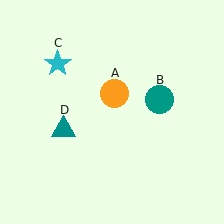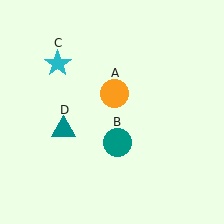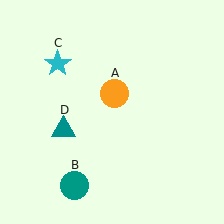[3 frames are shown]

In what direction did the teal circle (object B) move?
The teal circle (object B) moved down and to the left.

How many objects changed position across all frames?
1 object changed position: teal circle (object B).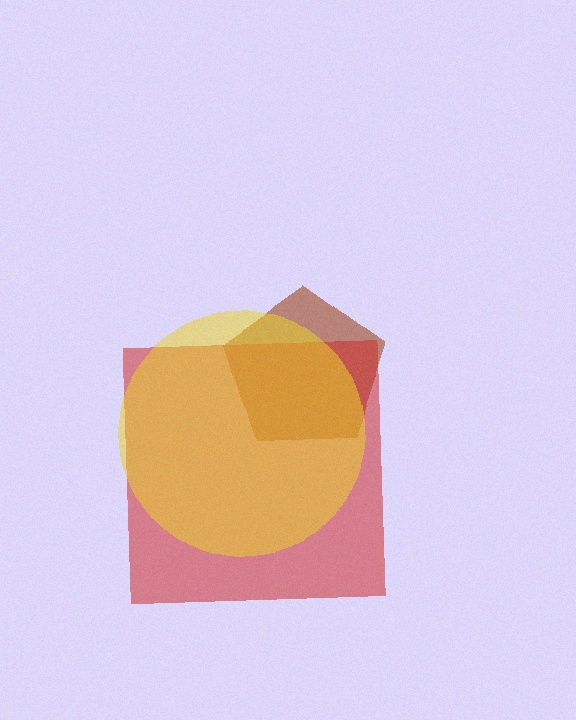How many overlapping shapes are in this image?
There are 3 overlapping shapes in the image.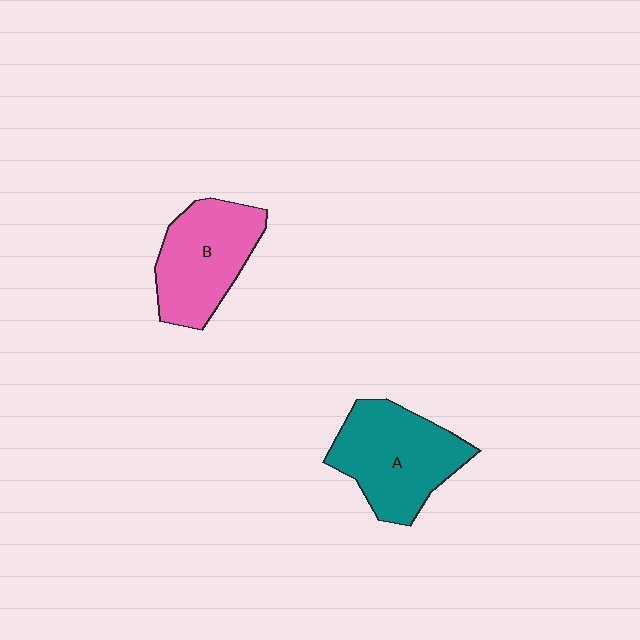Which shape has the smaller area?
Shape B (pink).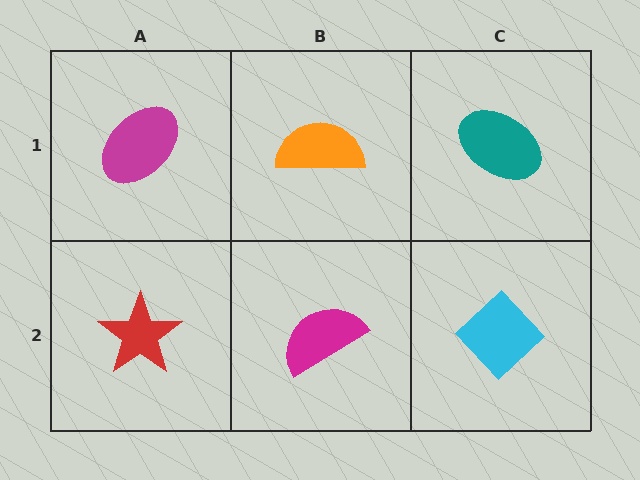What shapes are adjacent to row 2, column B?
An orange semicircle (row 1, column B), a red star (row 2, column A), a cyan diamond (row 2, column C).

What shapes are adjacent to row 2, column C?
A teal ellipse (row 1, column C), a magenta semicircle (row 2, column B).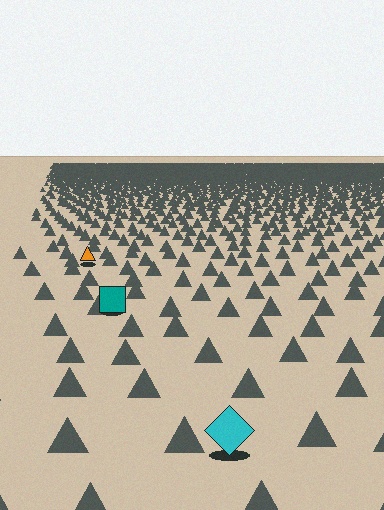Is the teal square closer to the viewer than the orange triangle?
Yes. The teal square is closer — you can tell from the texture gradient: the ground texture is coarser near it.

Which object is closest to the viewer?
The cyan diamond is closest. The texture marks near it are larger and more spread out.